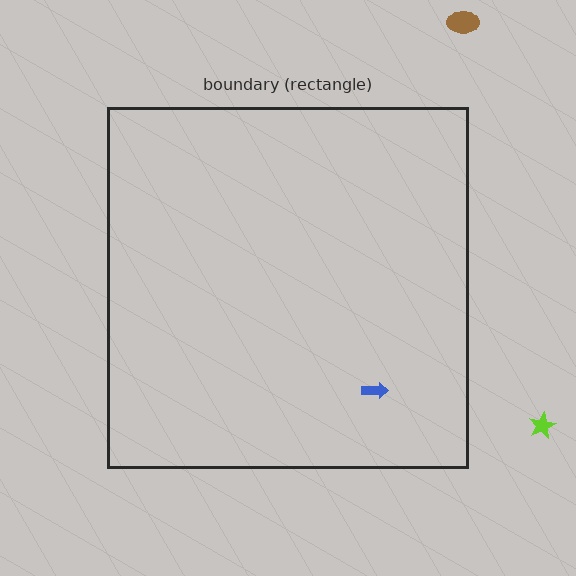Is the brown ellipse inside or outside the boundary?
Outside.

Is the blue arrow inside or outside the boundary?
Inside.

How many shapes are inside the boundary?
1 inside, 2 outside.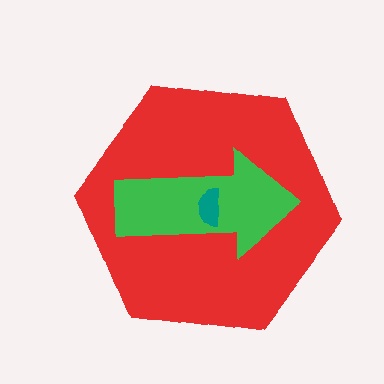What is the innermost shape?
The teal semicircle.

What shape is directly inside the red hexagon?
The green arrow.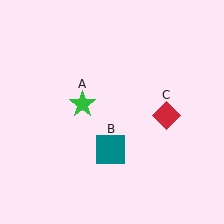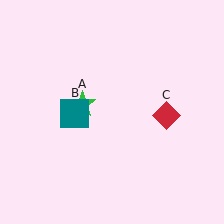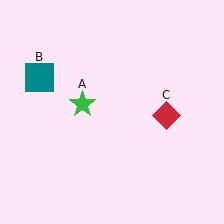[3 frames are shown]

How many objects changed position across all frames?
1 object changed position: teal square (object B).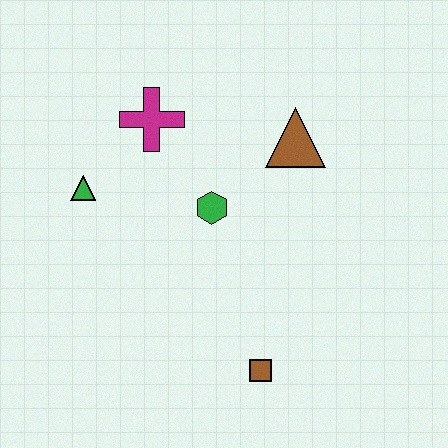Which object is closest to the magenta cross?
The green triangle is closest to the magenta cross.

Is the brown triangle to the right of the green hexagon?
Yes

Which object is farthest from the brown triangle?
The brown square is farthest from the brown triangle.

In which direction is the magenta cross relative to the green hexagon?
The magenta cross is above the green hexagon.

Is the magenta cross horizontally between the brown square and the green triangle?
Yes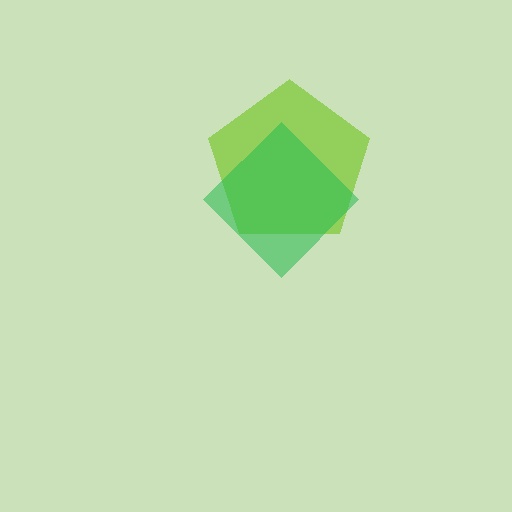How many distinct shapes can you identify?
There are 2 distinct shapes: a lime pentagon, a green diamond.